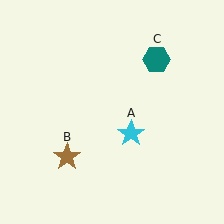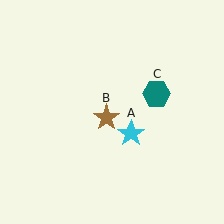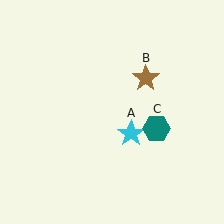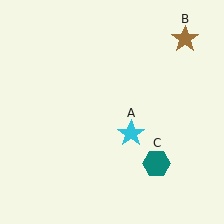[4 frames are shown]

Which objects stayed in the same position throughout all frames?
Cyan star (object A) remained stationary.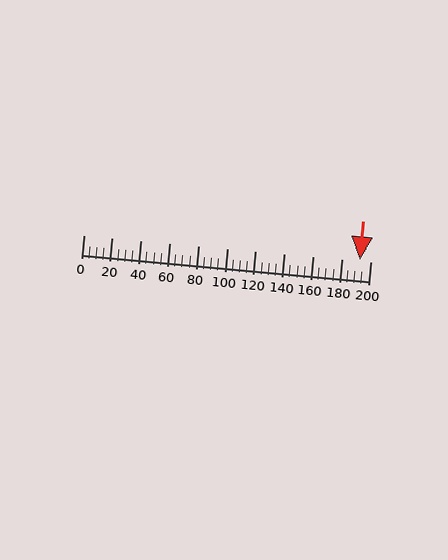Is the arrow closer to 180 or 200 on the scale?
The arrow is closer to 200.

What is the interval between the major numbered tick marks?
The major tick marks are spaced 20 units apart.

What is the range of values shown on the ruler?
The ruler shows values from 0 to 200.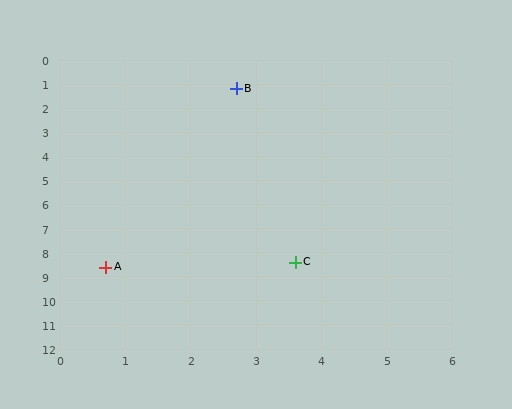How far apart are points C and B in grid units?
Points C and B are about 7.3 grid units apart.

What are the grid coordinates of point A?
Point A is at approximately (0.7, 8.6).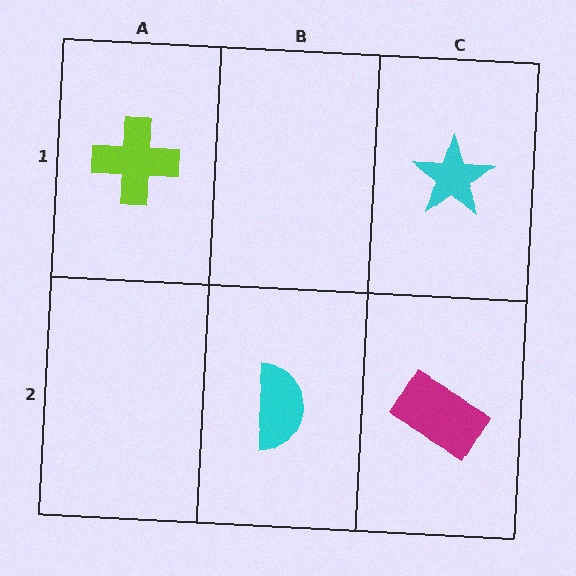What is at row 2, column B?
A cyan semicircle.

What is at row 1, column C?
A cyan star.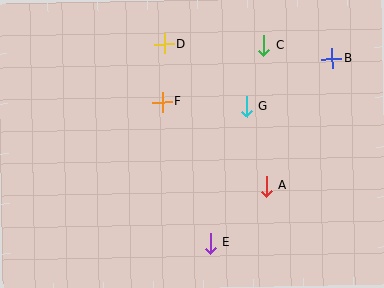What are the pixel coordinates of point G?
Point G is at (247, 106).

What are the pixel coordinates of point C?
Point C is at (264, 45).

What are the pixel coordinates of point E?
Point E is at (210, 243).